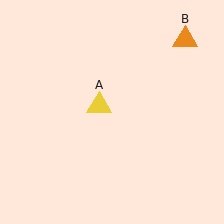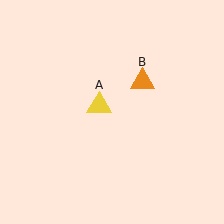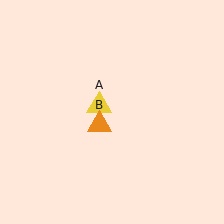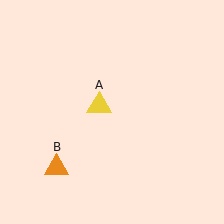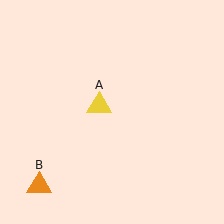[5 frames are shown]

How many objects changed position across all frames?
1 object changed position: orange triangle (object B).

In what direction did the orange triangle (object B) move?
The orange triangle (object B) moved down and to the left.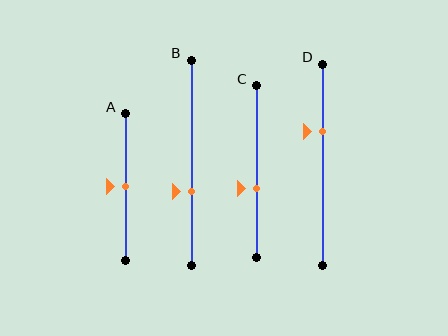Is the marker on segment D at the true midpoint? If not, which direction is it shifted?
No, the marker on segment D is shifted upward by about 17% of the segment length.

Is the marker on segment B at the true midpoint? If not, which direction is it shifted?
No, the marker on segment B is shifted downward by about 14% of the segment length.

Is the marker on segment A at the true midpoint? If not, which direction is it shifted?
Yes, the marker on segment A is at the true midpoint.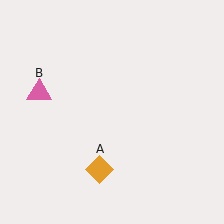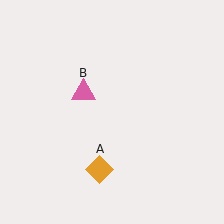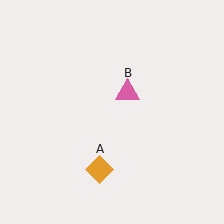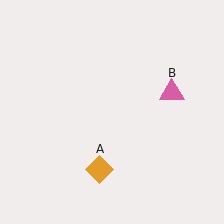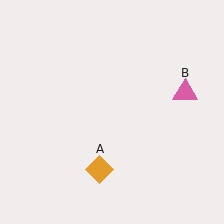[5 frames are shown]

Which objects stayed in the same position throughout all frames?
Orange diamond (object A) remained stationary.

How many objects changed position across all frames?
1 object changed position: pink triangle (object B).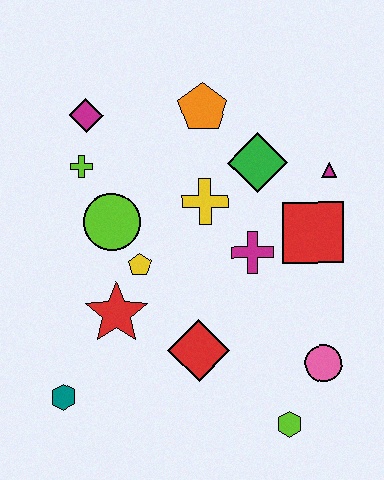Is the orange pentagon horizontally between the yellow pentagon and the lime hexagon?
Yes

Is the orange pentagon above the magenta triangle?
Yes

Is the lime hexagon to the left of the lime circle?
No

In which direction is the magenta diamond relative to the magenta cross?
The magenta diamond is to the left of the magenta cross.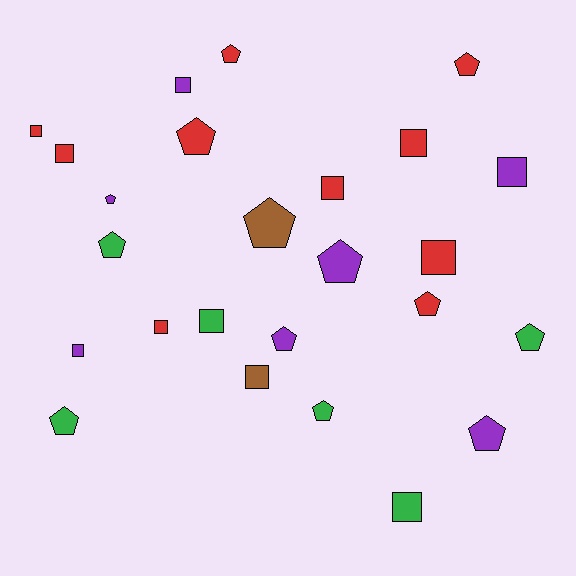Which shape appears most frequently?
Pentagon, with 13 objects.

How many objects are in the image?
There are 25 objects.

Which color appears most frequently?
Red, with 10 objects.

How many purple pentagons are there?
There are 4 purple pentagons.